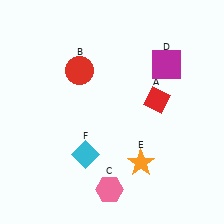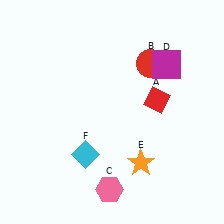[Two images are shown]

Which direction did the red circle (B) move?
The red circle (B) moved right.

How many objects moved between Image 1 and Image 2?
1 object moved between the two images.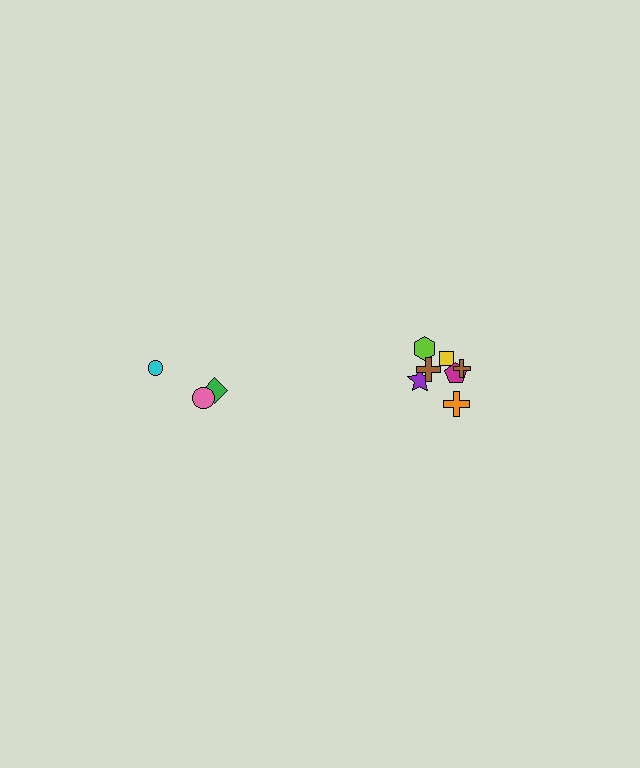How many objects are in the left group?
There are 3 objects.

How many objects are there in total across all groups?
There are 10 objects.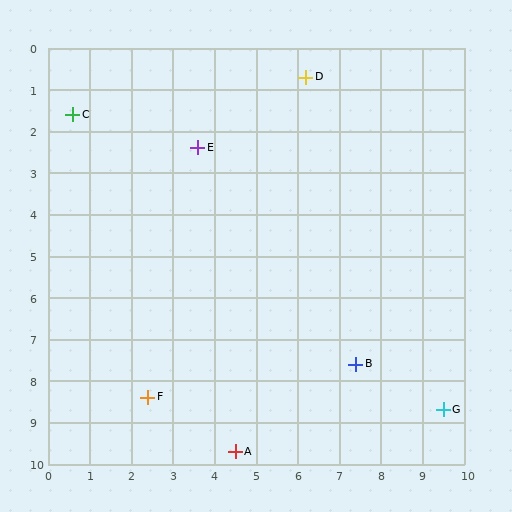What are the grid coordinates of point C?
Point C is at approximately (0.6, 1.6).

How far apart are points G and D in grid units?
Points G and D are about 8.7 grid units apart.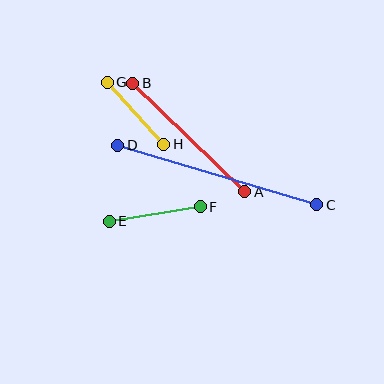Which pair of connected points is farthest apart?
Points C and D are farthest apart.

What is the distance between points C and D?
The distance is approximately 208 pixels.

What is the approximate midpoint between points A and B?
The midpoint is at approximately (189, 138) pixels.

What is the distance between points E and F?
The distance is approximately 92 pixels.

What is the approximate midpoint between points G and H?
The midpoint is at approximately (135, 113) pixels.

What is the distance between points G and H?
The distance is approximately 84 pixels.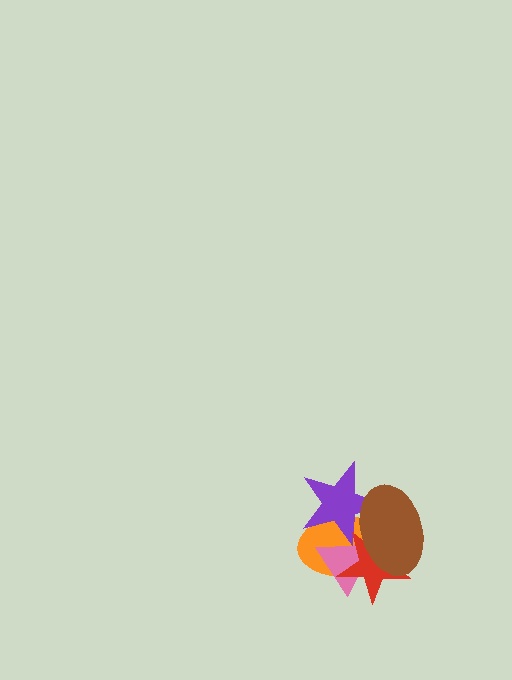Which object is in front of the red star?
The brown ellipse is in front of the red star.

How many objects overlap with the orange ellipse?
4 objects overlap with the orange ellipse.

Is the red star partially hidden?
Yes, it is partially covered by another shape.